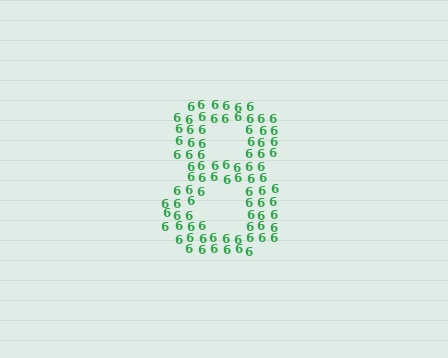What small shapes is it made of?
It is made of small digit 6's.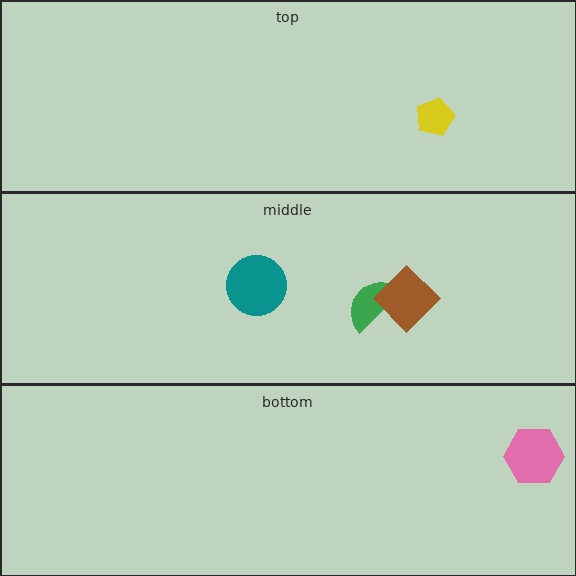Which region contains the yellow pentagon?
The top region.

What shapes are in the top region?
The yellow pentagon.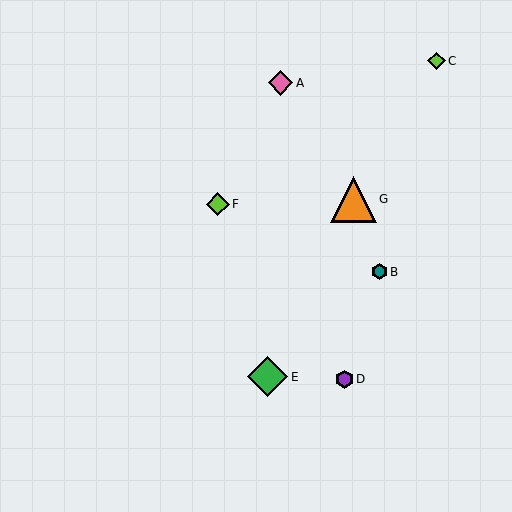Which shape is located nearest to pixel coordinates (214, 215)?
The lime diamond (labeled F) at (218, 204) is nearest to that location.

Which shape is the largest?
The orange triangle (labeled G) is the largest.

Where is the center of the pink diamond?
The center of the pink diamond is at (280, 83).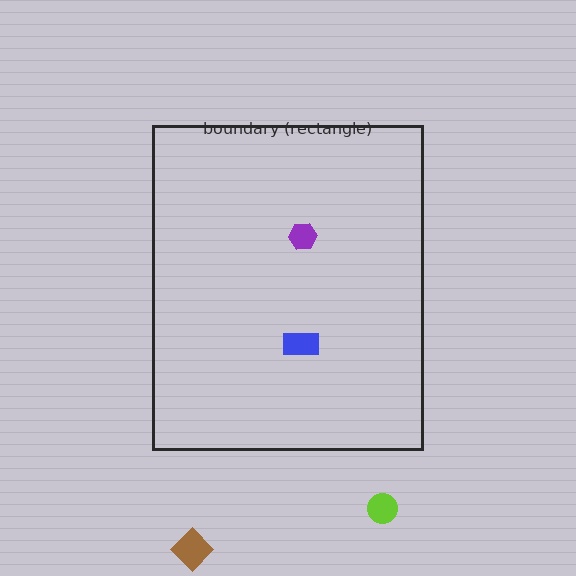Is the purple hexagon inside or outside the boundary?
Inside.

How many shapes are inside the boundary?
2 inside, 2 outside.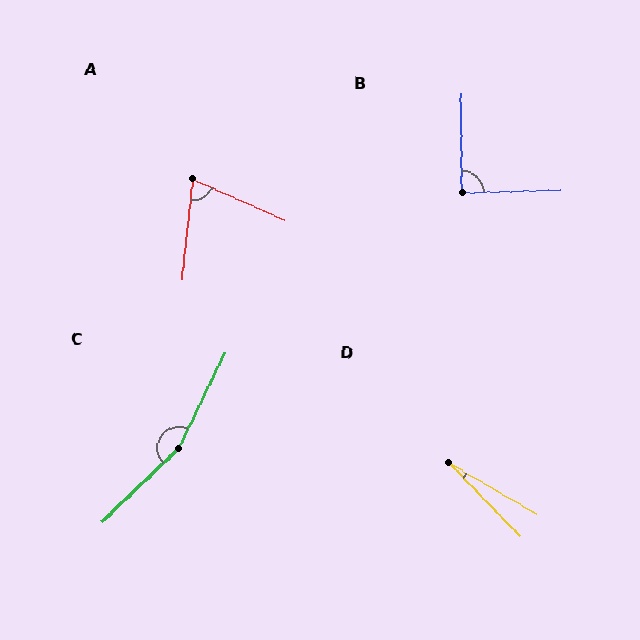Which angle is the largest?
C, at approximately 160 degrees.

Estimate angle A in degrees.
Approximately 72 degrees.